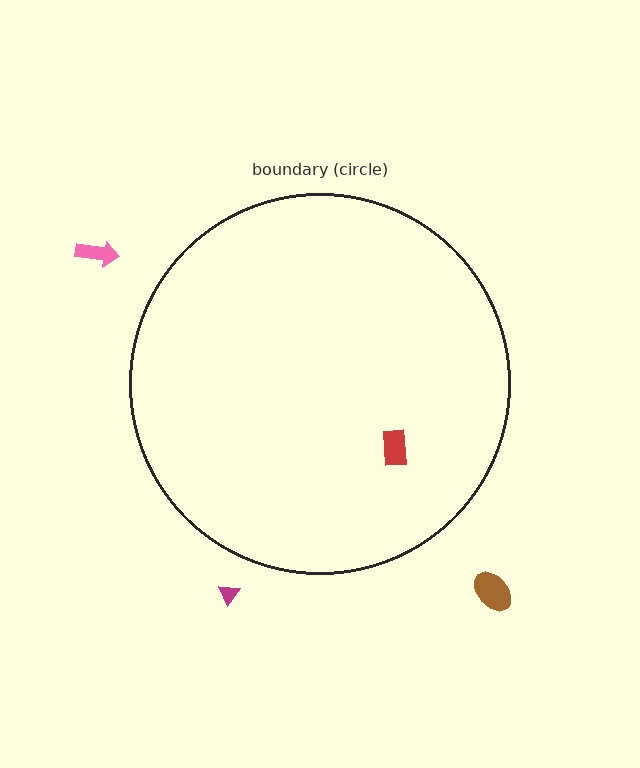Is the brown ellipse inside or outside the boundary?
Outside.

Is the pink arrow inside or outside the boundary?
Outside.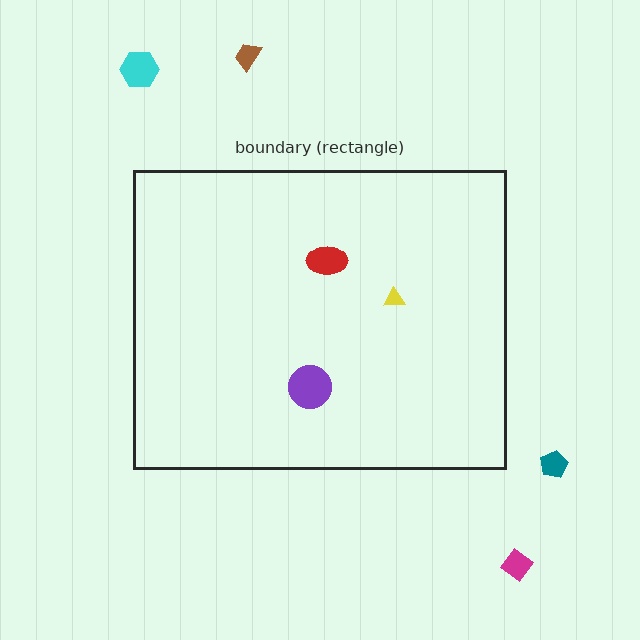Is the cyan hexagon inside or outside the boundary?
Outside.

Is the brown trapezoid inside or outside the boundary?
Outside.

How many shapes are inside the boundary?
3 inside, 4 outside.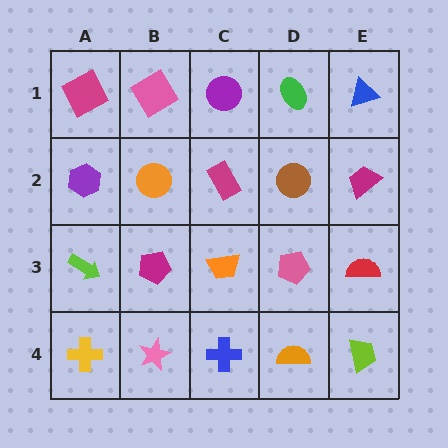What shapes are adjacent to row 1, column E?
A magenta trapezoid (row 2, column E), a green ellipse (row 1, column D).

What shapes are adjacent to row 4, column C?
An orange trapezoid (row 3, column C), a pink star (row 4, column B), an orange semicircle (row 4, column D).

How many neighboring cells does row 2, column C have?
4.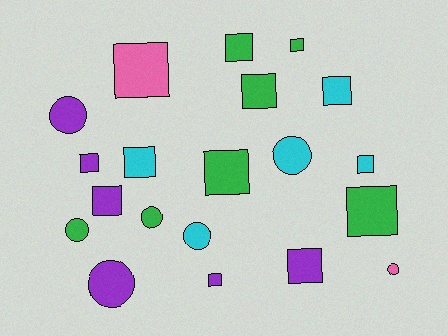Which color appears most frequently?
Green, with 7 objects.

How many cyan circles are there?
There are 2 cyan circles.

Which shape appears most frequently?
Square, with 13 objects.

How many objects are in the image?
There are 20 objects.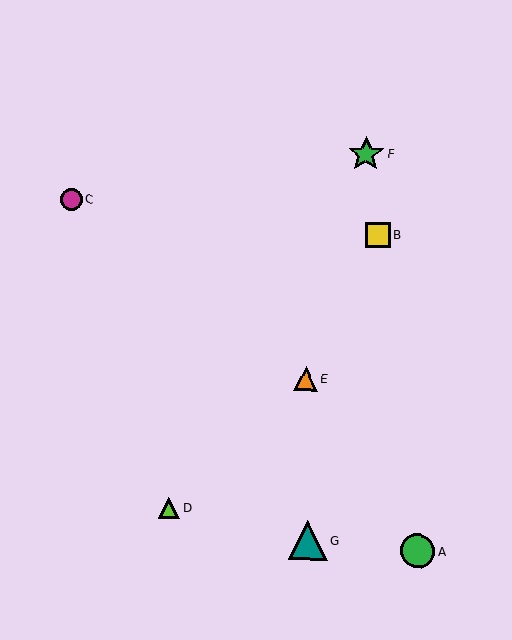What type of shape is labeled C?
Shape C is a magenta circle.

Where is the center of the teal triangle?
The center of the teal triangle is at (308, 541).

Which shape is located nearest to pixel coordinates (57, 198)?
The magenta circle (labeled C) at (71, 200) is nearest to that location.